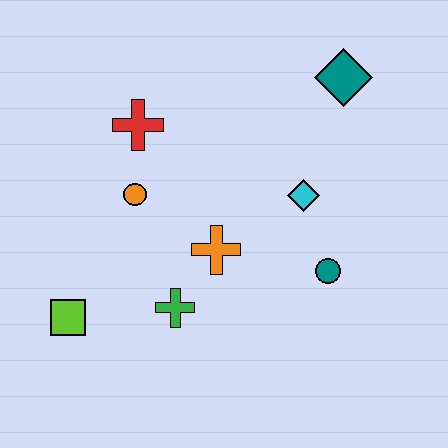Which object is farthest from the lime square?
The teal diamond is farthest from the lime square.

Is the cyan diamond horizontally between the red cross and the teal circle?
Yes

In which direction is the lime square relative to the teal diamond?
The lime square is to the left of the teal diamond.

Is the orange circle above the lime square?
Yes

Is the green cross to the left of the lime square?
No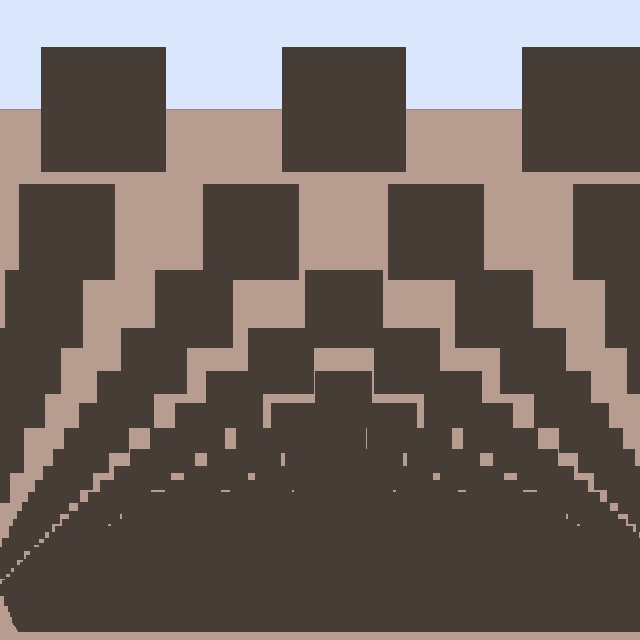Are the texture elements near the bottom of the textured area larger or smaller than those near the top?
Smaller. The gradient is inverted — elements near the bottom are smaller and denser.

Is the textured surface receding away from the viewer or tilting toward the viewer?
The surface appears to tilt toward the viewer. Texture elements get larger and sparser toward the top.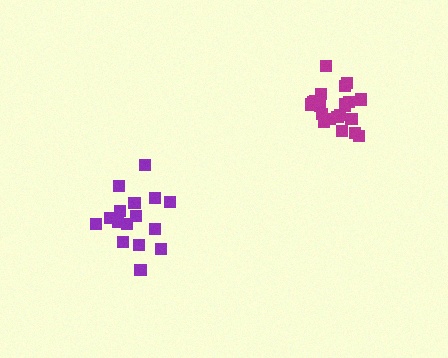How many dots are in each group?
Group 1: 21 dots, Group 2: 16 dots (37 total).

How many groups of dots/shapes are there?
There are 2 groups.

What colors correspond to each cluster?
The clusters are colored: magenta, purple.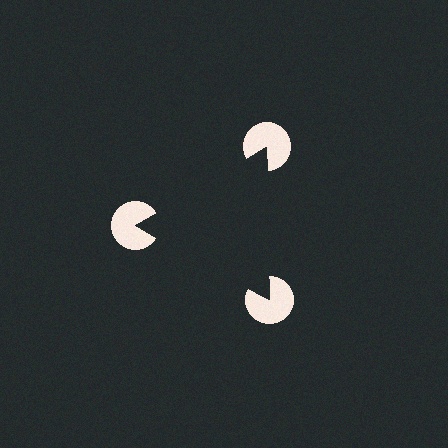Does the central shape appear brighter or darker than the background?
It typically appears slightly darker than the background, even though no actual brightness change is drawn.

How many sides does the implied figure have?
3 sides.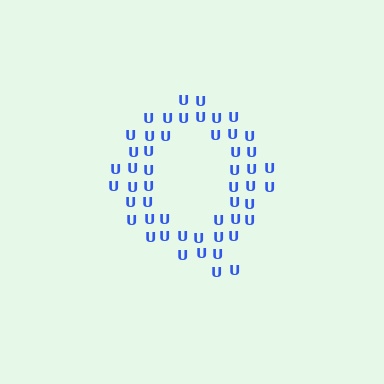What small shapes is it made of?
It is made of small letter U's.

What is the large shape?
The large shape is the letter Q.